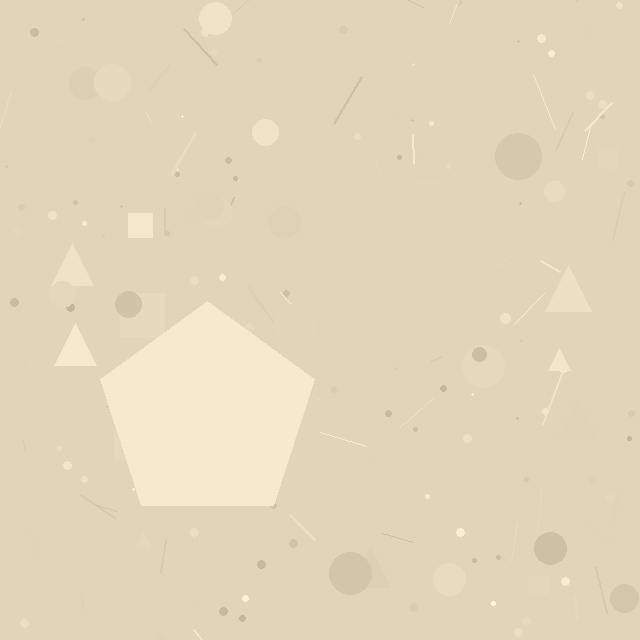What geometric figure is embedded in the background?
A pentagon is embedded in the background.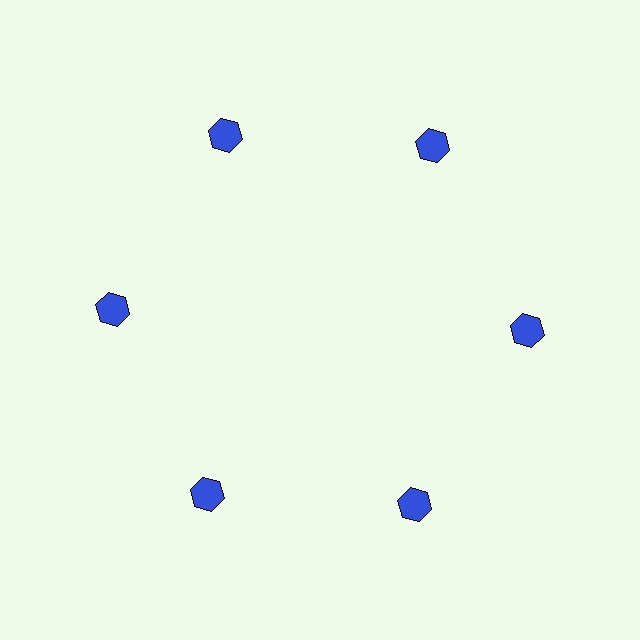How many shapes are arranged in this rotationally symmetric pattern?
There are 6 shapes, arranged in 6 groups of 1.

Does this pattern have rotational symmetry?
Yes, this pattern has 6-fold rotational symmetry. It looks the same after rotating 60 degrees around the center.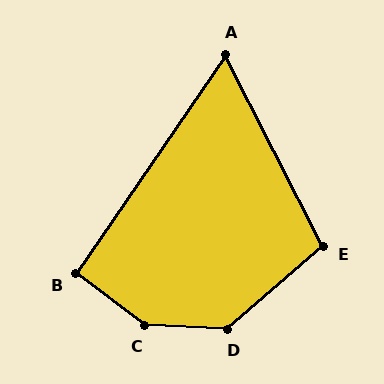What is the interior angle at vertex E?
Approximately 104 degrees (obtuse).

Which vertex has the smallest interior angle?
A, at approximately 61 degrees.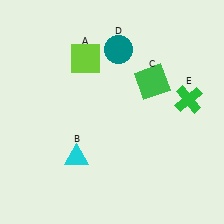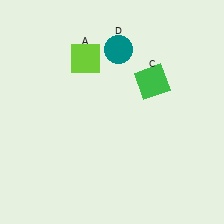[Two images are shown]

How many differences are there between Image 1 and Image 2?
There are 2 differences between the two images.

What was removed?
The cyan triangle (B), the green cross (E) were removed in Image 2.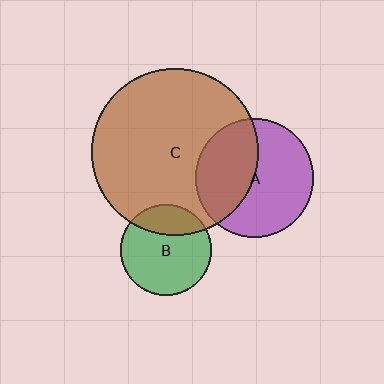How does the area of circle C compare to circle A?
Approximately 2.0 times.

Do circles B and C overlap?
Yes.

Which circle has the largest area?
Circle C (brown).